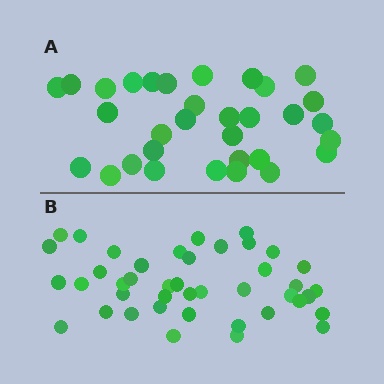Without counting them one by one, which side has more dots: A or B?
Region B (the bottom region) has more dots.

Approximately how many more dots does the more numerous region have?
Region B has roughly 10 or so more dots than region A.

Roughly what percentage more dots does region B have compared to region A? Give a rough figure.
About 30% more.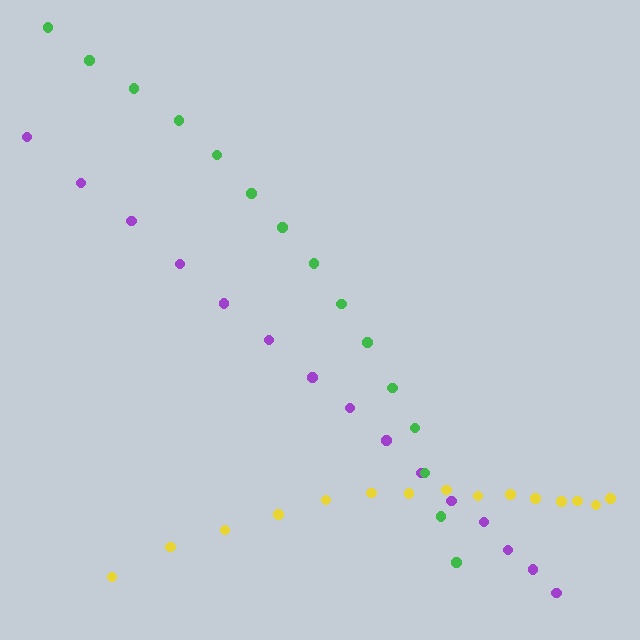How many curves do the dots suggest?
There are 3 distinct paths.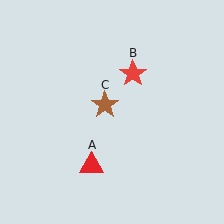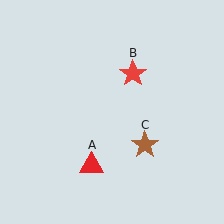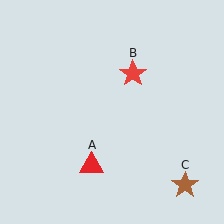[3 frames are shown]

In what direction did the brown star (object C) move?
The brown star (object C) moved down and to the right.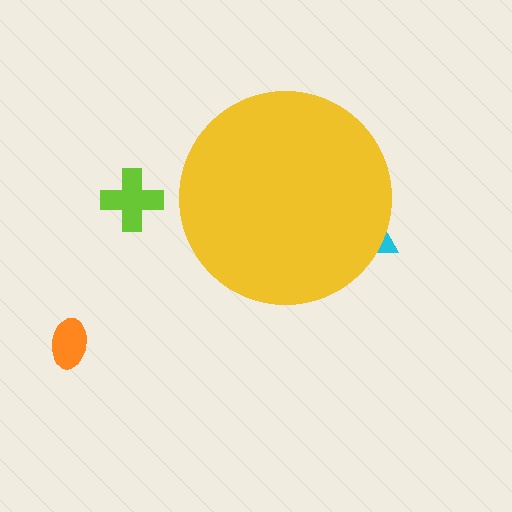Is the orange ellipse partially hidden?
No, the orange ellipse is fully visible.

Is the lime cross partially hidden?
No, the lime cross is fully visible.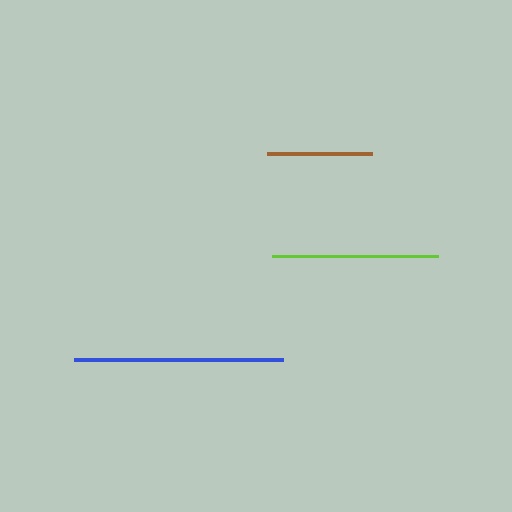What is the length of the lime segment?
The lime segment is approximately 167 pixels long.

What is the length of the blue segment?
The blue segment is approximately 209 pixels long.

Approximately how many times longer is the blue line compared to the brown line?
The blue line is approximately 2.0 times the length of the brown line.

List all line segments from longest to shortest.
From longest to shortest: blue, lime, brown.